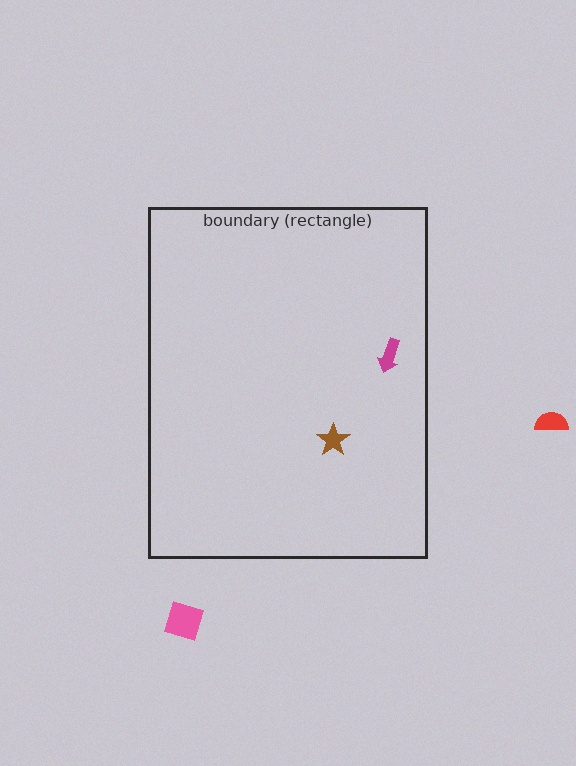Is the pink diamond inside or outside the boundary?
Outside.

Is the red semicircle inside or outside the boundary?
Outside.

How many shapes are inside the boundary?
2 inside, 2 outside.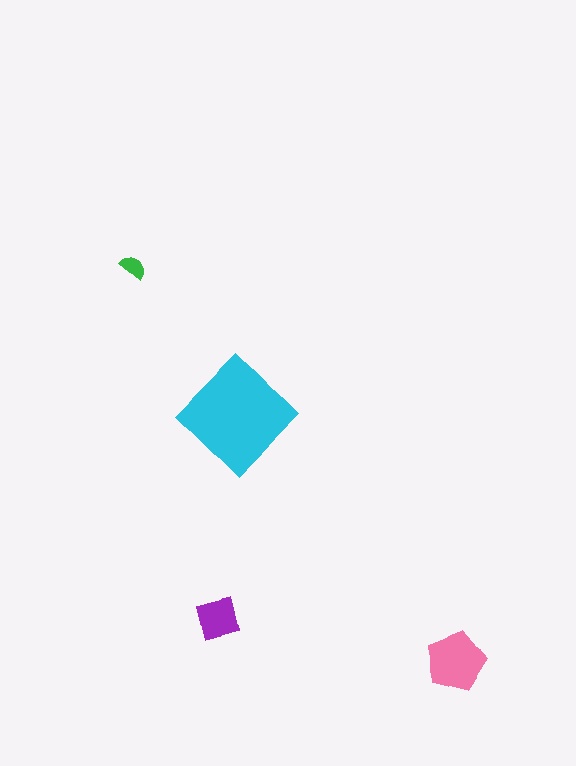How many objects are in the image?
There are 4 objects in the image.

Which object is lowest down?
The pink pentagon is bottommost.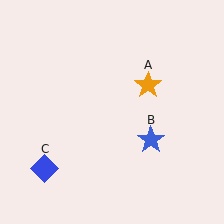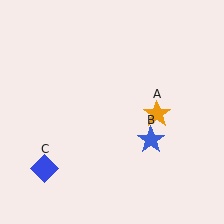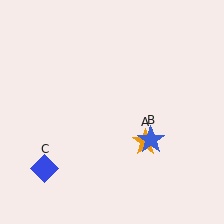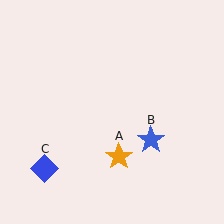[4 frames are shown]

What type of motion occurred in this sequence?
The orange star (object A) rotated clockwise around the center of the scene.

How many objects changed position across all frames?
1 object changed position: orange star (object A).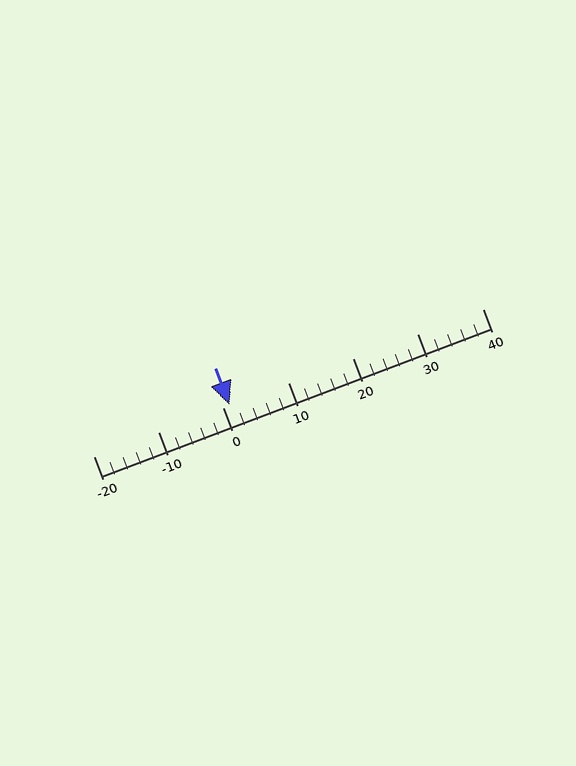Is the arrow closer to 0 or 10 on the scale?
The arrow is closer to 0.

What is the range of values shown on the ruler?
The ruler shows values from -20 to 40.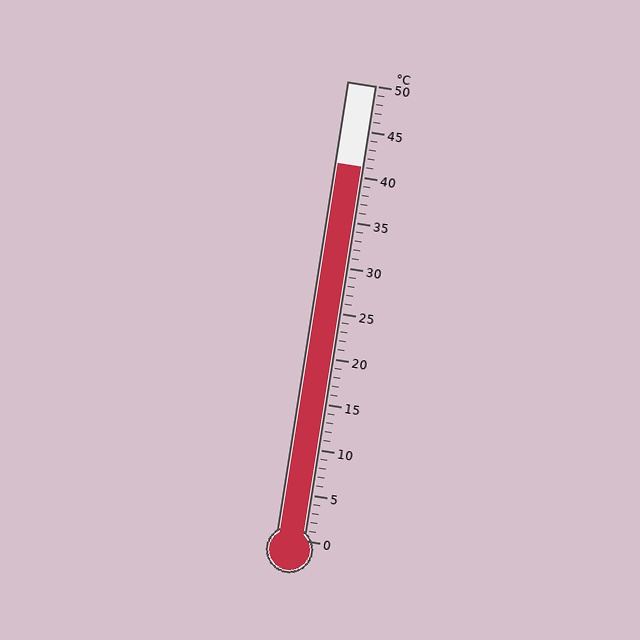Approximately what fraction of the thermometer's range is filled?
The thermometer is filled to approximately 80% of its range.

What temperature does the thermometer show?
The thermometer shows approximately 41°C.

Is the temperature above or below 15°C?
The temperature is above 15°C.